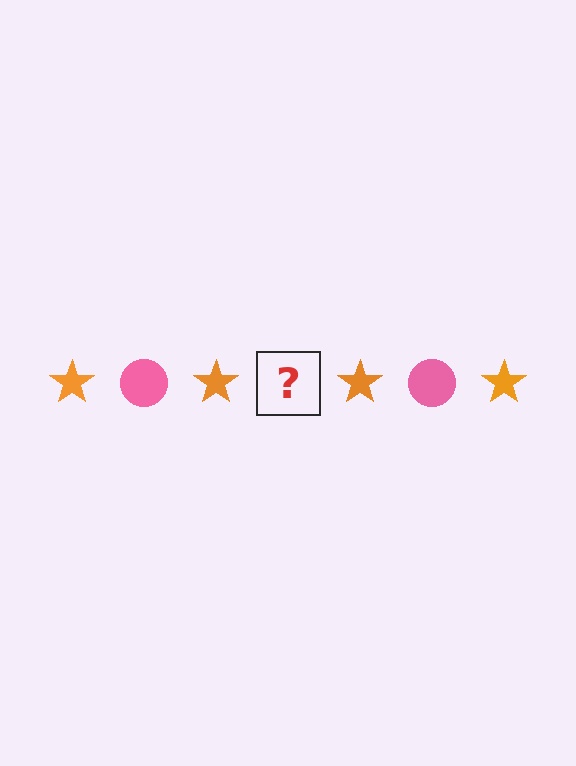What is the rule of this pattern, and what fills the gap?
The rule is that the pattern alternates between orange star and pink circle. The gap should be filled with a pink circle.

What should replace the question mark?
The question mark should be replaced with a pink circle.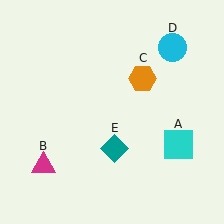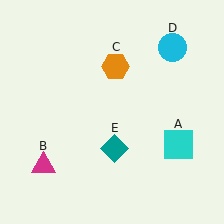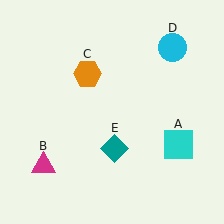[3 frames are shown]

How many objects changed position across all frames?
1 object changed position: orange hexagon (object C).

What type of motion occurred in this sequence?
The orange hexagon (object C) rotated counterclockwise around the center of the scene.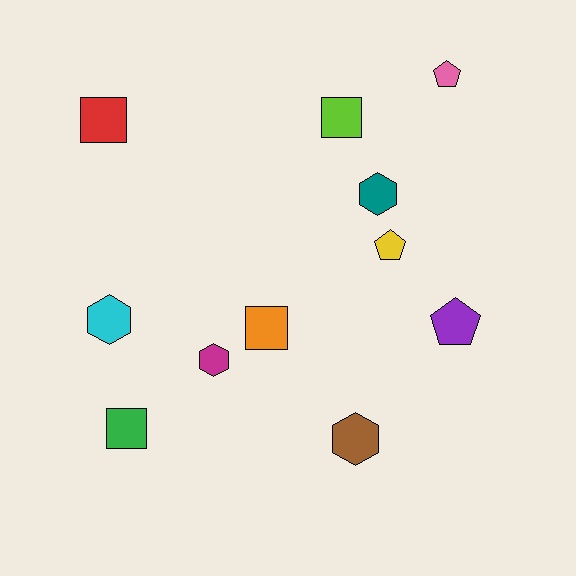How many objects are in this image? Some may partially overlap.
There are 11 objects.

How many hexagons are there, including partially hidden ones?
There are 4 hexagons.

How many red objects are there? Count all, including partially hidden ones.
There is 1 red object.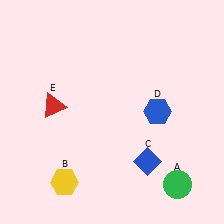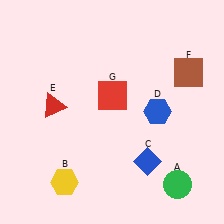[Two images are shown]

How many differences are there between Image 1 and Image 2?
There are 2 differences between the two images.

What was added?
A brown square (F), a red square (G) were added in Image 2.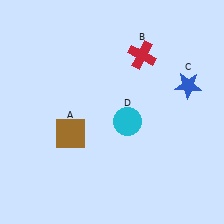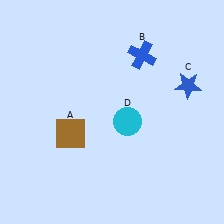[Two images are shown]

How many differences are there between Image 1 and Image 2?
There is 1 difference between the two images.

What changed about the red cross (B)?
In Image 1, B is red. In Image 2, it changed to blue.